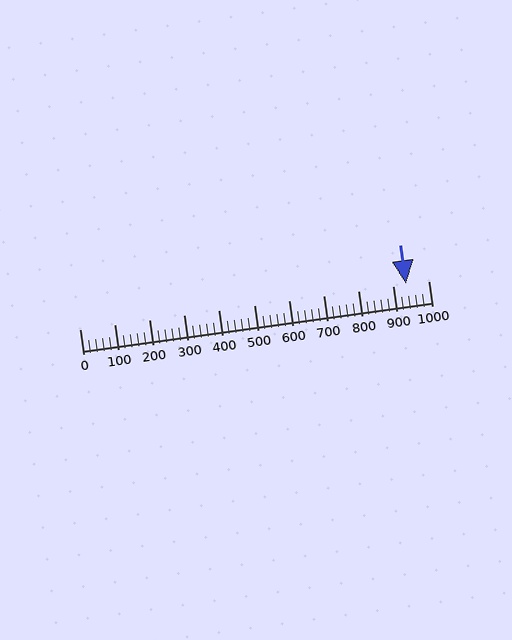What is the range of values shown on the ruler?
The ruler shows values from 0 to 1000.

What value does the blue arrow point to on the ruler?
The blue arrow points to approximately 937.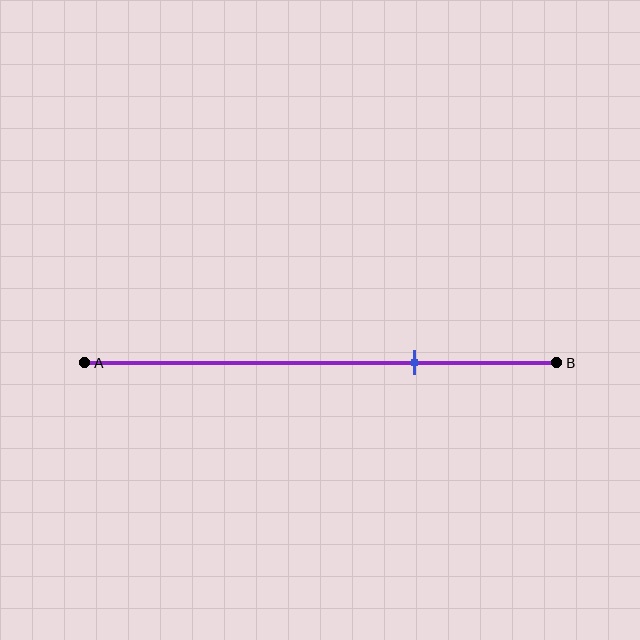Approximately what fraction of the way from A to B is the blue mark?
The blue mark is approximately 70% of the way from A to B.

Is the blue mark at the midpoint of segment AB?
No, the mark is at about 70% from A, not at the 50% midpoint.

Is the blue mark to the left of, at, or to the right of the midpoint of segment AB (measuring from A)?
The blue mark is to the right of the midpoint of segment AB.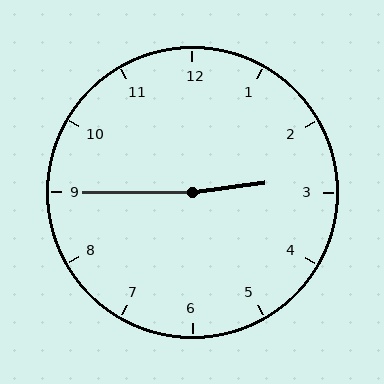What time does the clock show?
2:45.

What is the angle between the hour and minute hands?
Approximately 172 degrees.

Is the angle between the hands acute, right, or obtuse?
It is obtuse.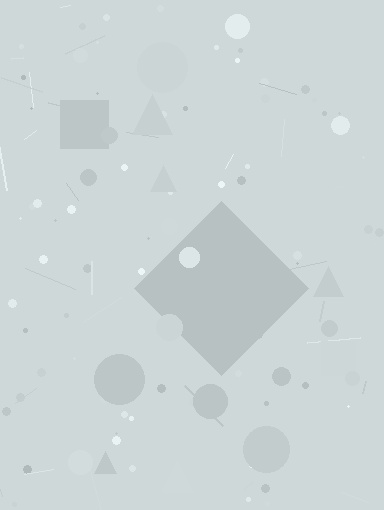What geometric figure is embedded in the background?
A diamond is embedded in the background.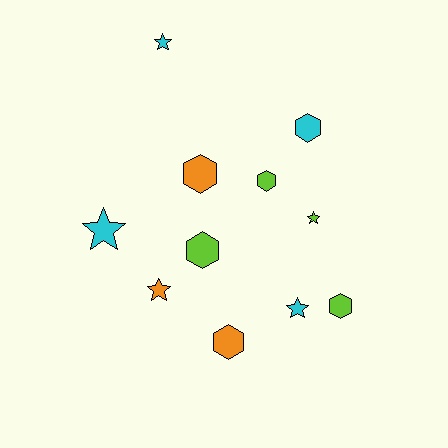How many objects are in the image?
There are 11 objects.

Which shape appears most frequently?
Hexagon, with 6 objects.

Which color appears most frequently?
Lime, with 4 objects.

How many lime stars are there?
There is 1 lime star.